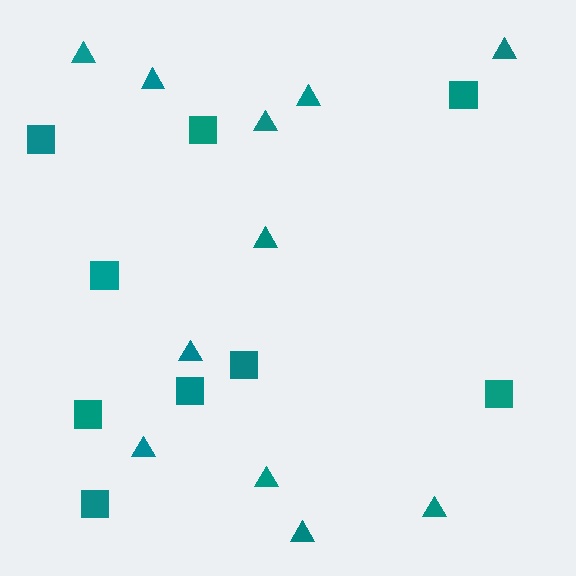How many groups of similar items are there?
There are 2 groups: one group of squares (9) and one group of triangles (11).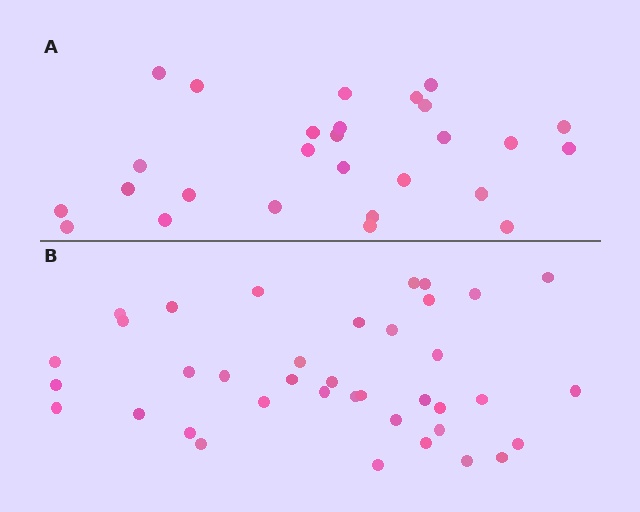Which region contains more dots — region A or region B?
Region B (the bottom region) has more dots.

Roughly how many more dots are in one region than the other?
Region B has roughly 12 or so more dots than region A.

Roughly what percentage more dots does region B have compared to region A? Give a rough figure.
About 40% more.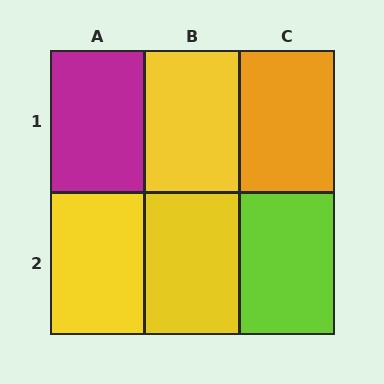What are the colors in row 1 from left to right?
Magenta, yellow, orange.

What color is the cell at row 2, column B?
Yellow.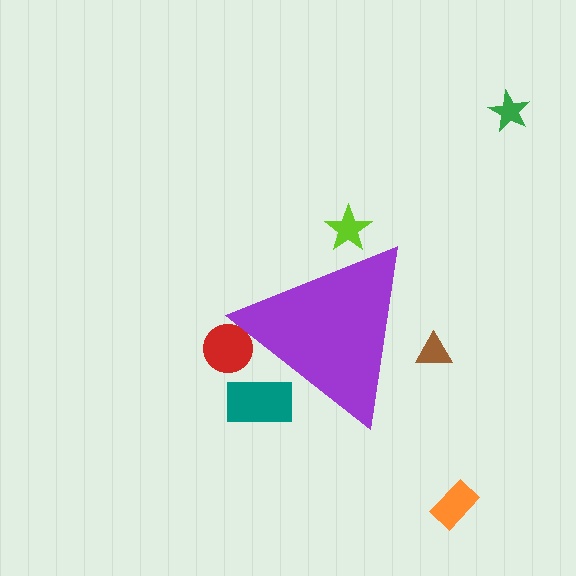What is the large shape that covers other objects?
A purple triangle.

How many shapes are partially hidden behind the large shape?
4 shapes are partially hidden.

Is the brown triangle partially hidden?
Yes, the brown triangle is partially hidden behind the purple triangle.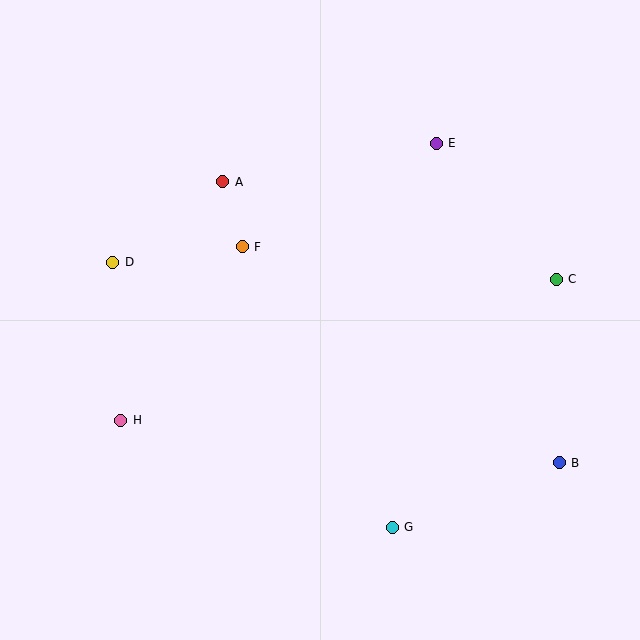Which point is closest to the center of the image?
Point F at (242, 247) is closest to the center.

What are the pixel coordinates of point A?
Point A is at (223, 182).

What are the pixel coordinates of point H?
Point H is at (121, 420).